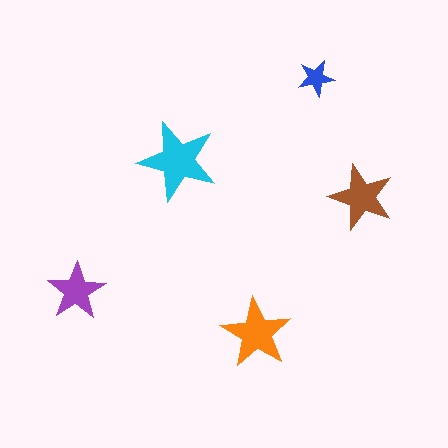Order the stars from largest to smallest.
the cyan one, the orange one, the brown one, the purple one, the blue one.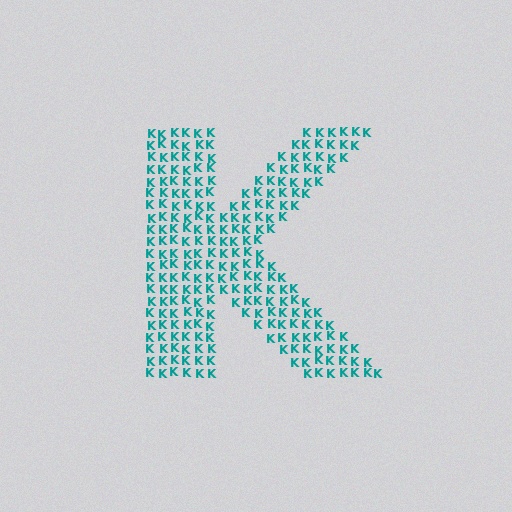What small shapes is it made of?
It is made of small letter K's.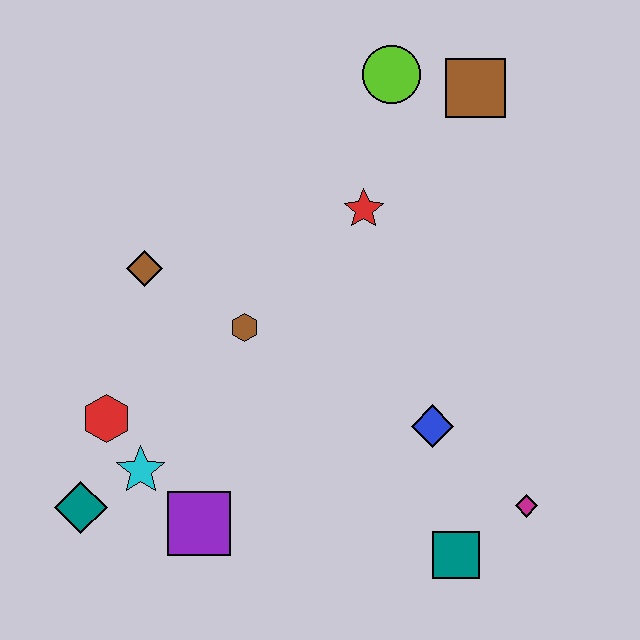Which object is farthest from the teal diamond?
The brown square is farthest from the teal diamond.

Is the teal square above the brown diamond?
No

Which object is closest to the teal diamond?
The cyan star is closest to the teal diamond.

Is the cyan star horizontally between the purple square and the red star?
No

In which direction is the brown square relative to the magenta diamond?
The brown square is above the magenta diamond.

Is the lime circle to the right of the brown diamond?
Yes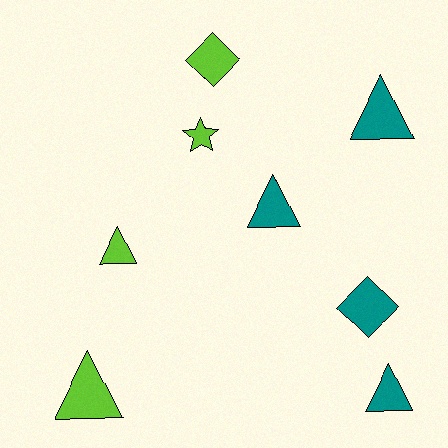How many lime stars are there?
There is 1 lime star.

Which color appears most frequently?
Teal, with 4 objects.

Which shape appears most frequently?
Triangle, with 5 objects.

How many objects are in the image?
There are 8 objects.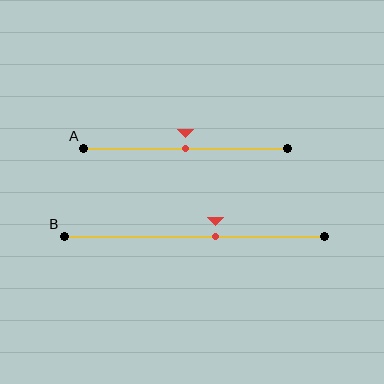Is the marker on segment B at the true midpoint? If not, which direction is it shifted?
No, the marker on segment B is shifted to the right by about 8% of the segment length.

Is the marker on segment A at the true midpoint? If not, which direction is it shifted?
Yes, the marker on segment A is at the true midpoint.